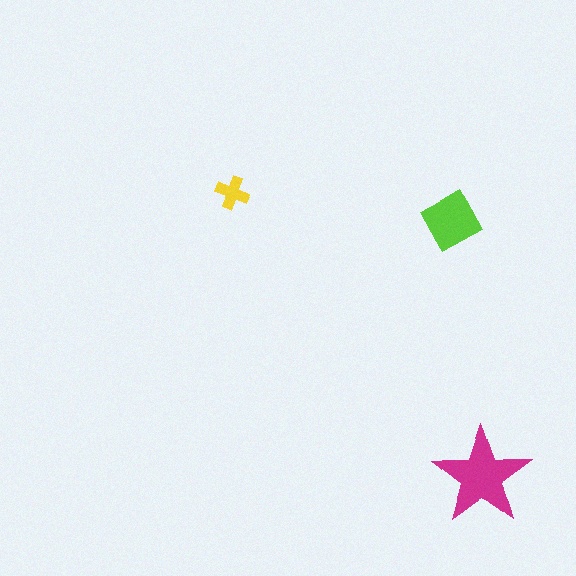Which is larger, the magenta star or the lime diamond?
The magenta star.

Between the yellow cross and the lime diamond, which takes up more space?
The lime diamond.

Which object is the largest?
The magenta star.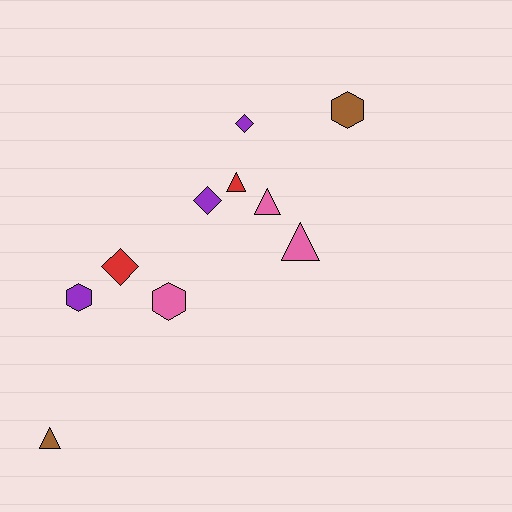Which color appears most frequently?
Purple, with 3 objects.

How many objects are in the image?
There are 10 objects.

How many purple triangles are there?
There are no purple triangles.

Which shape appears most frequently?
Triangle, with 4 objects.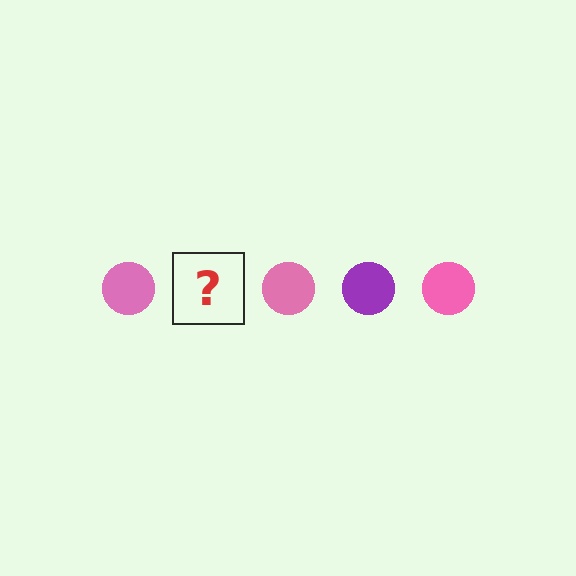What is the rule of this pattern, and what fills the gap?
The rule is that the pattern cycles through pink, purple circles. The gap should be filled with a purple circle.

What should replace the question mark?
The question mark should be replaced with a purple circle.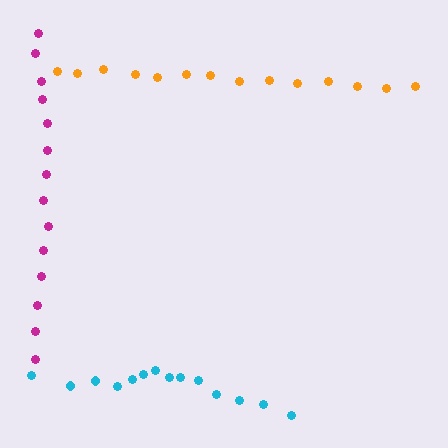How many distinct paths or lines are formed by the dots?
There are 3 distinct paths.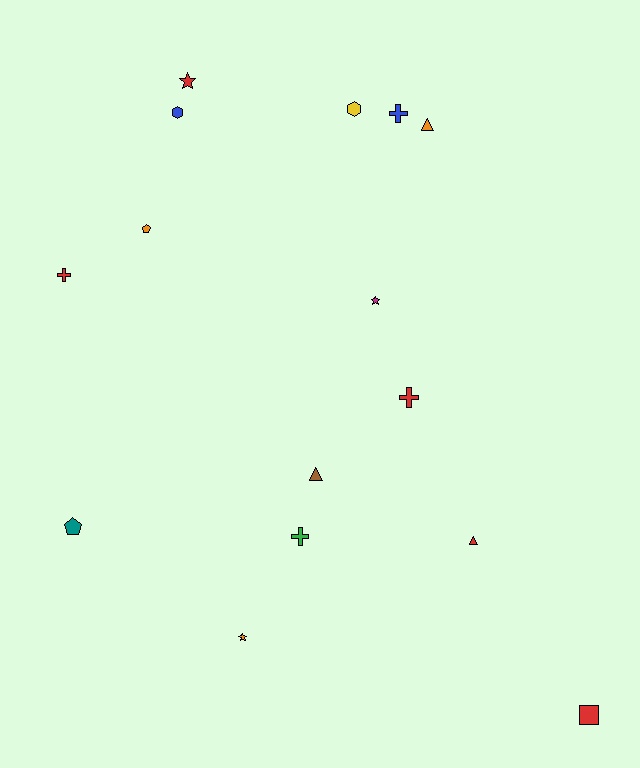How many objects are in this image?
There are 15 objects.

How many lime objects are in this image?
There are no lime objects.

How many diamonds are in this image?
There are no diamonds.